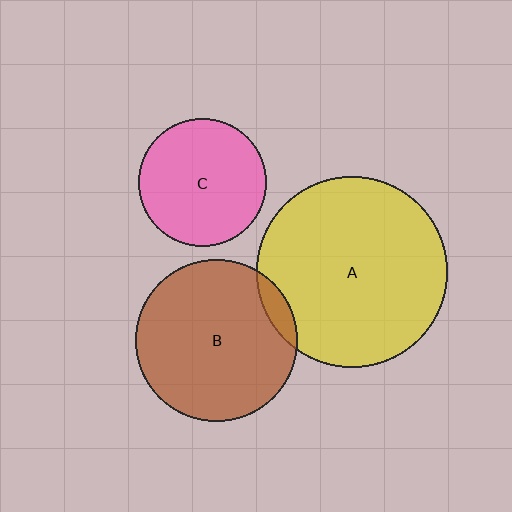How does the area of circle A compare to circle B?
Approximately 1.4 times.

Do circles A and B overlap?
Yes.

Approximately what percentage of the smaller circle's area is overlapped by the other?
Approximately 10%.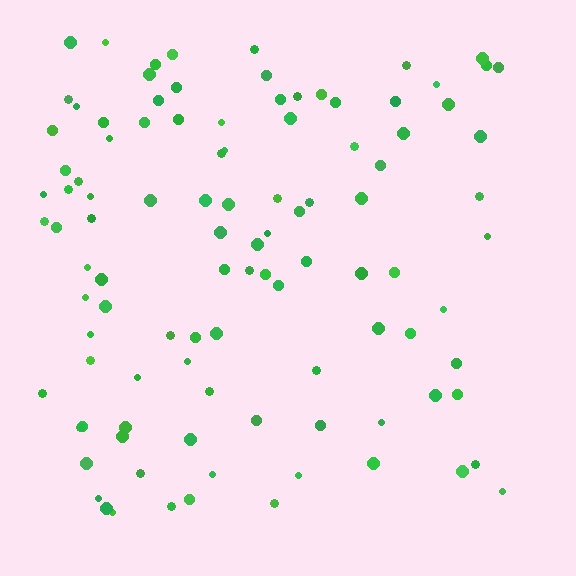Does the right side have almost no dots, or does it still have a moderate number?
Still a moderate number, just noticeably fewer than the left.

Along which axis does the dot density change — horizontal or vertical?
Horizontal.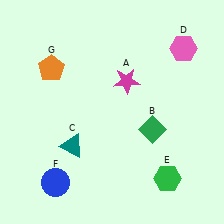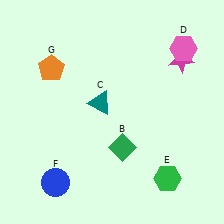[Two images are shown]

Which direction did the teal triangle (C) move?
The teal triangle (C) moved up.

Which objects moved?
The objects that moved are: the magenta star (A), the green diamond (B), the teal triangle (C).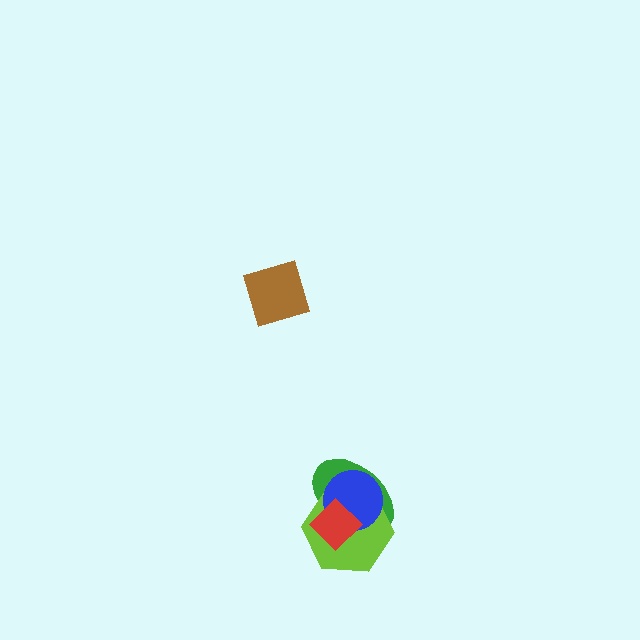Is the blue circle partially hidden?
Yes, it is partially covered by another shape.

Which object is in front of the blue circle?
The red diamond is in front of the blue circle.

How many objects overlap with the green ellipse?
3 objects overlap with the green ellipse.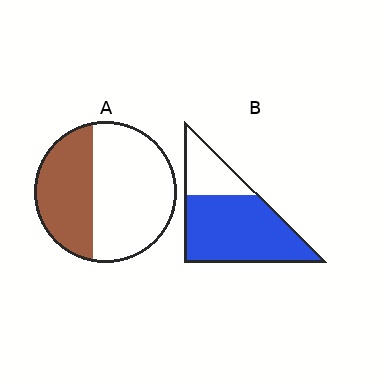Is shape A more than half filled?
No.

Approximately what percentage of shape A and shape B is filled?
A is approximately 40% and B is approximately 75%.